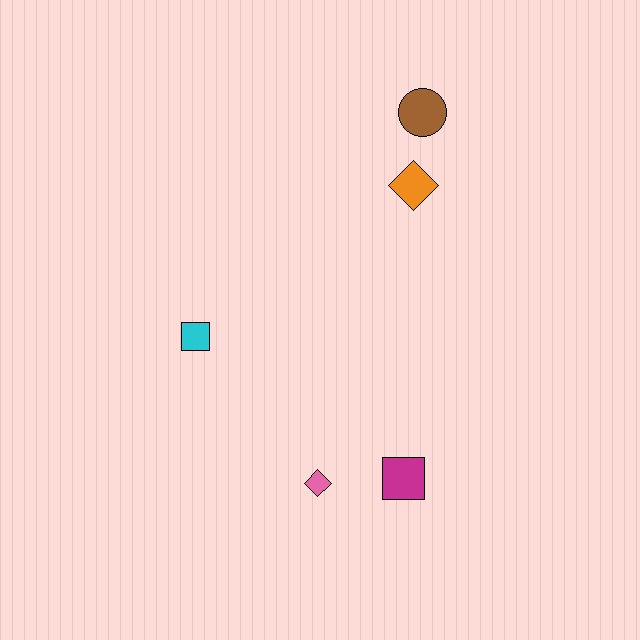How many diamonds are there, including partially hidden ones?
There are 2 diamonds.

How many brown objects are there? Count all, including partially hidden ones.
There is 1 brown object.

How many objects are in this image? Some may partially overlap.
There are 5 objects.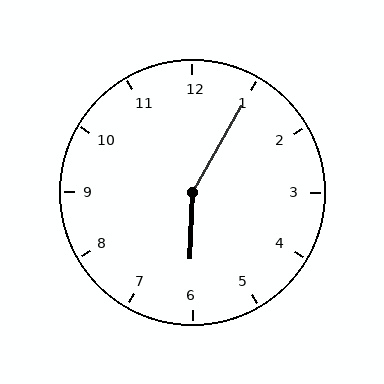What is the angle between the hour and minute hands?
Approximately 152 degrees.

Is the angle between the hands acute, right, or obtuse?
It is obtuse.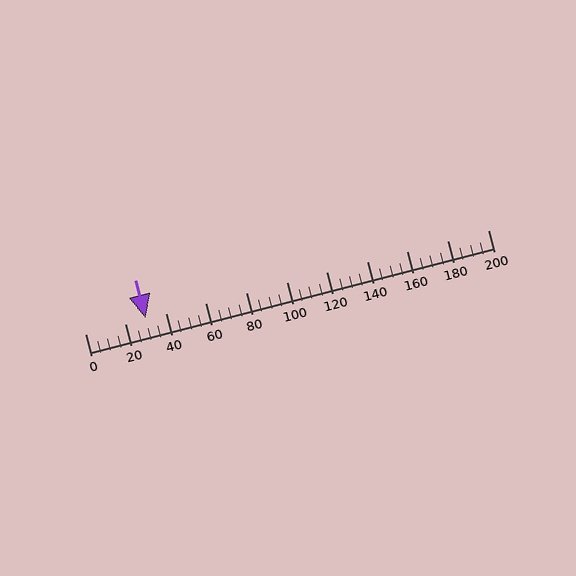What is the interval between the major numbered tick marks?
The major tick marks are spaced 20 units apart.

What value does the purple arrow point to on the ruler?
The purple arrow points to approximately 30.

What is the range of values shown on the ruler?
The ruler shows values from 0 to 200.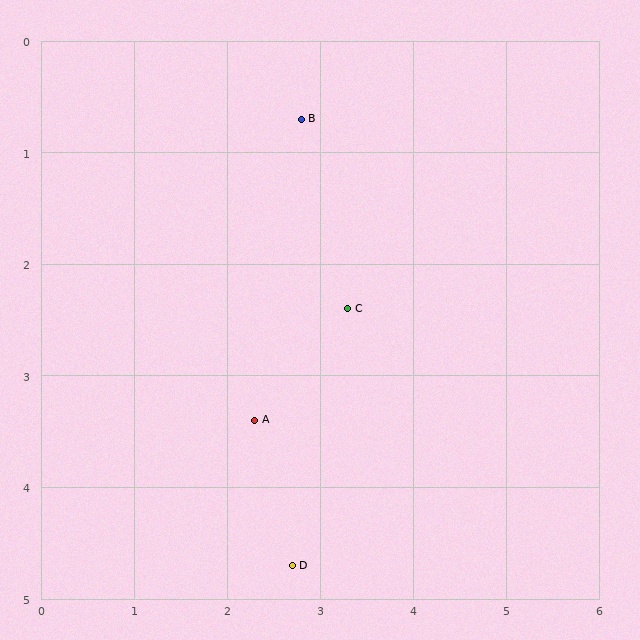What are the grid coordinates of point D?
Point D is at approximately (2.7, 4.7).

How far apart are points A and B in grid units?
Points A and B are about 2.7 grid units apart.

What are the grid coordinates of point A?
Point A is at approximately (2.3, 3.4).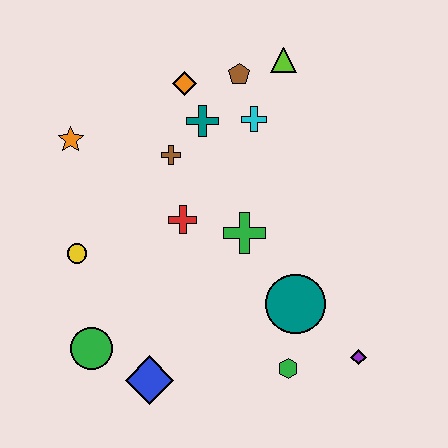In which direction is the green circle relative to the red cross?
The green circle is below the red cross.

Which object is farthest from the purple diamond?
The orange star is farthest from the purple diamond.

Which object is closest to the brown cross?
The teal cross is closest to the brown cross.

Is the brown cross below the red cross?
No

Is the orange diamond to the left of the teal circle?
Yes